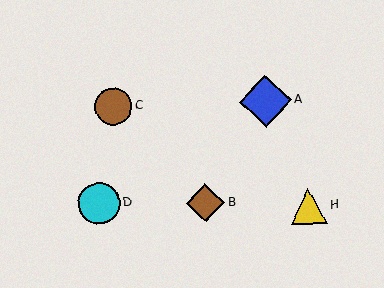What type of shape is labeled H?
Shape H is a yellow triangle.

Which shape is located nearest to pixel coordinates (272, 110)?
The blue diamond (labeled A) at (265, 101) is nearest to that location.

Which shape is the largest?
The blue diamond (labeled A) is the largest.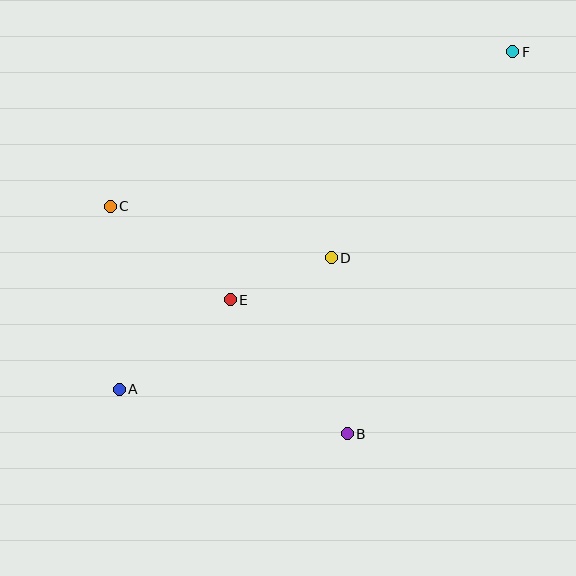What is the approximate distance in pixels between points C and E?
The distance between C and E is approximately 152 pixels.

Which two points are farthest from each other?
Points A and F are farthest from each other.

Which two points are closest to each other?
Points D and E are closest to each other.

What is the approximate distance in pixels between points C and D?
The distance between C and D is approximately 227 pixels.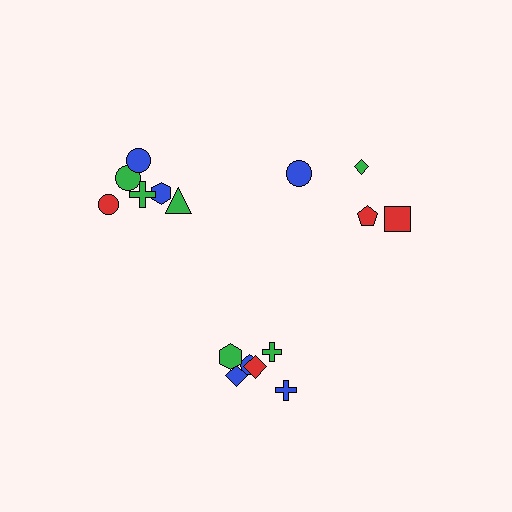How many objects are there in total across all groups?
There are 16 objects.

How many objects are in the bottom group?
There are 6 objects.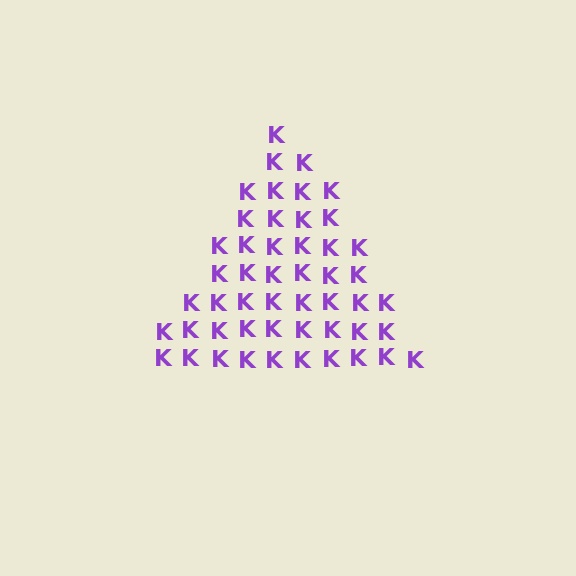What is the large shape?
The large shape is a triangle.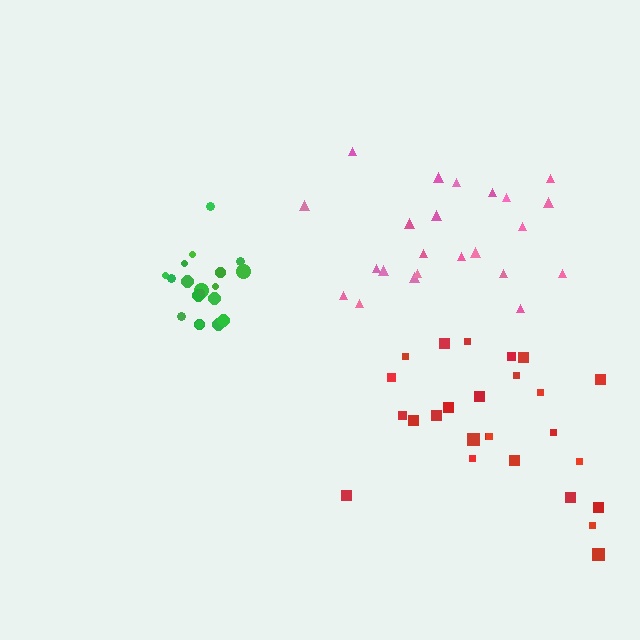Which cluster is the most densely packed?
Green.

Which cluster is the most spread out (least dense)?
Red.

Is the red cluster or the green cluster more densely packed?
Green.